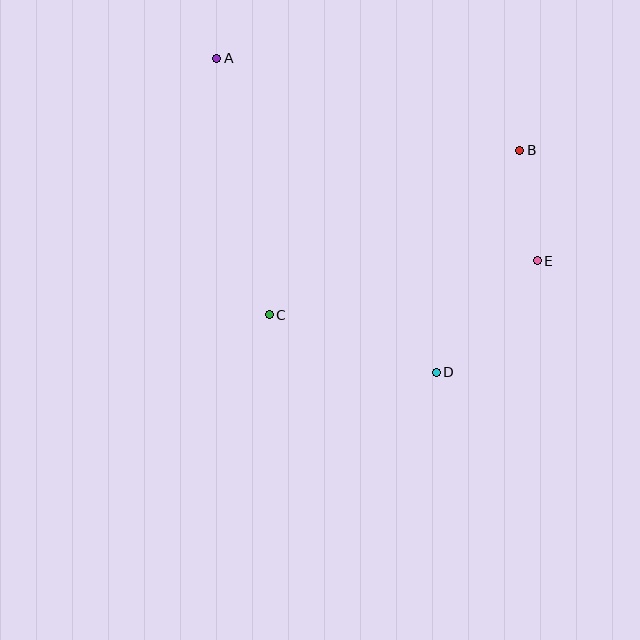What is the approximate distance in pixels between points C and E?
The distance between C and E is approximately 274 pixels.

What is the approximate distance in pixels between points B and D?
The distance between B and D is approximately 237 pixels.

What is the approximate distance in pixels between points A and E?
The distance between A and E is approximately 379 pixels.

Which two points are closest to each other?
Points B and E are closest to each other.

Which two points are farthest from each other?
Points A and D are farthest from each other.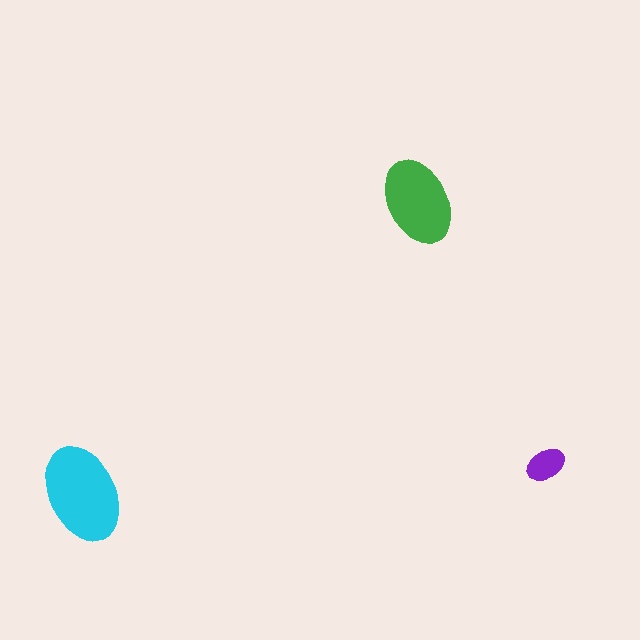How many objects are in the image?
There are 3 objects in the image.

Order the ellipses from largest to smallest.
the cyan one, the green one, the purple one.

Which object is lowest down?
The cyan ellipse is bottommost.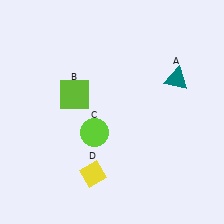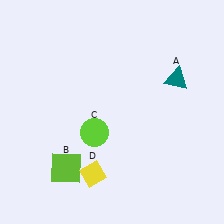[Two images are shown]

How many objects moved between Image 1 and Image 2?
1 object moved between the two images.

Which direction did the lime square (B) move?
The lime square (B) moved down.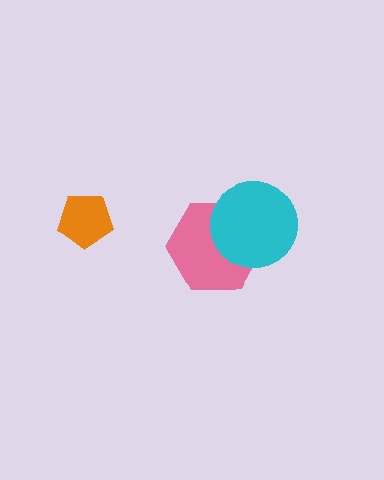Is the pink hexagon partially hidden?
Yes, it is partially covered by another shape.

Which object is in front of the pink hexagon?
The cyan circle is in front of the pink hexagon.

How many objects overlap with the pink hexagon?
1 object overlaps with the pink hexagon.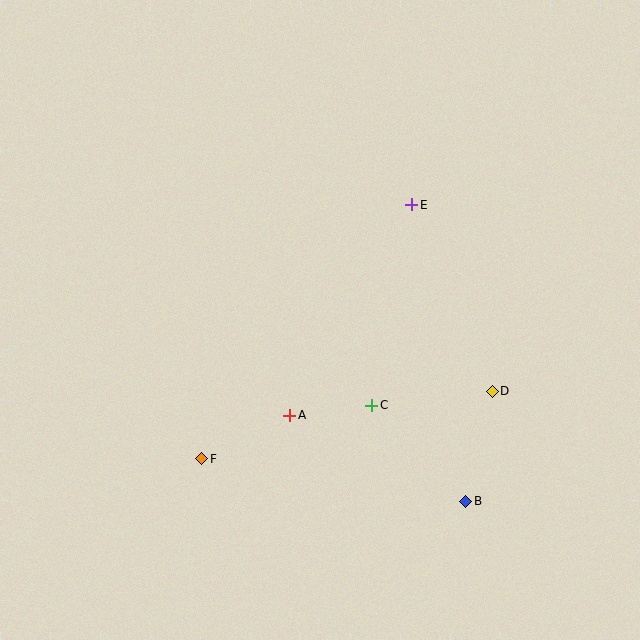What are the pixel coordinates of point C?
Point C is at (372, 405).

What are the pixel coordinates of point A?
Point A is at (290, 415).